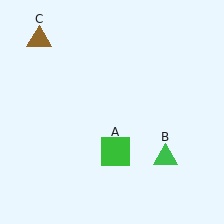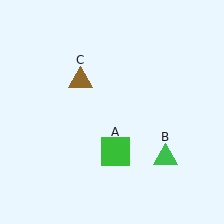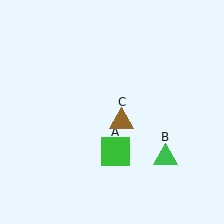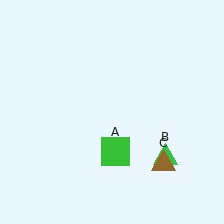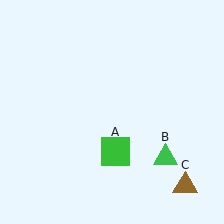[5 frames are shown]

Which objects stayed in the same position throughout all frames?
Green square (object A) and green triangle (object B) remained stationary.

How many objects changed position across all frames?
1 object changed position: brown triangle (object C).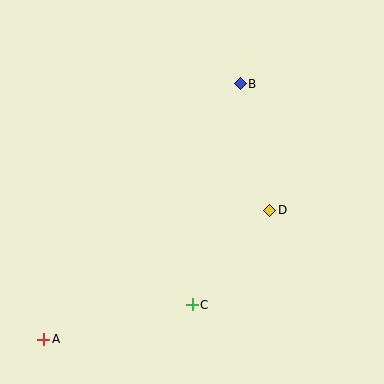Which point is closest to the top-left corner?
Point B is closest to the top-left corner.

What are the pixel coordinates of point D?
Point D is at (270, 210).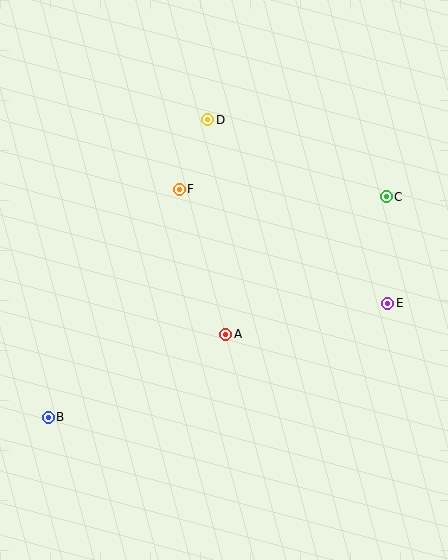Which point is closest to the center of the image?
Point A at (226, 334) is closest to the center.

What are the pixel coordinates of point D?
Point D is at (208, 120).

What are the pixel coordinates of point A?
Point A is at (226, 334).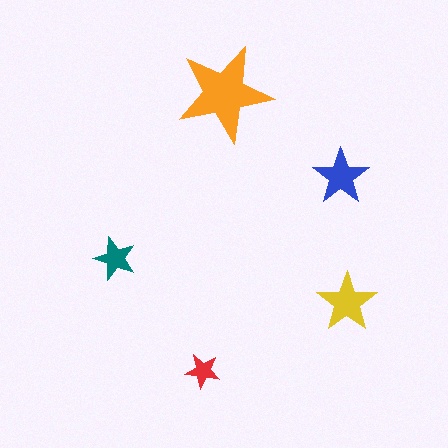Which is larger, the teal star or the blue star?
The blue one.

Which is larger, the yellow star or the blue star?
The yellow one.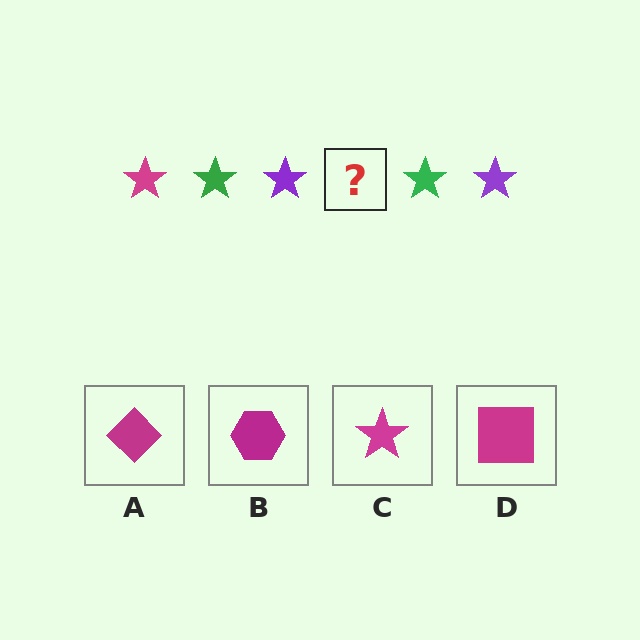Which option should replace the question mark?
Option C.